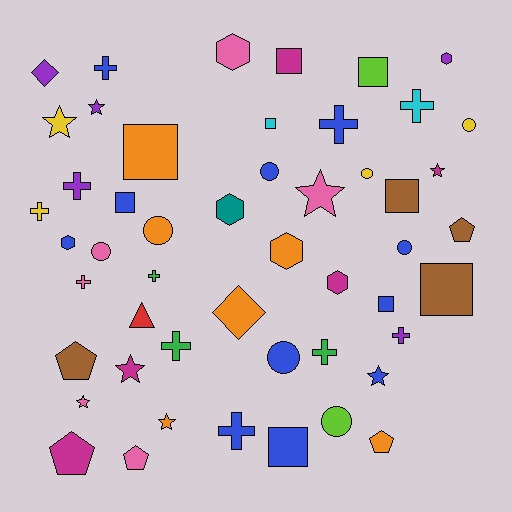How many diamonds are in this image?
There are 2 diamonds.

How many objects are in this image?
There are 50 objects.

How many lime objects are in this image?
There are 2 lime objects.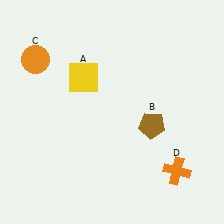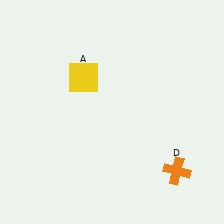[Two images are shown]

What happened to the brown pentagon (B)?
The brown pentagon (B) was removed in Image 2. It was in the bottom-right area of Image 1.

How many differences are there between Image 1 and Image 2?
There are 2 differences between the two images.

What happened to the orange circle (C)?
The orange circle (C) was removed in Image 2. It was in the top-left area of Image 1.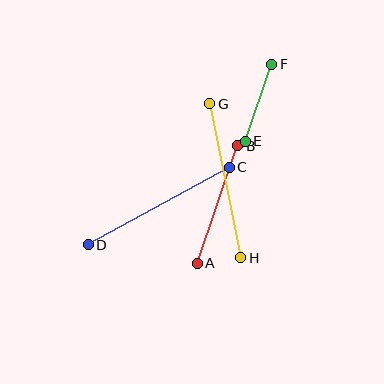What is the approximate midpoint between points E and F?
The midpoint is at approximately (258, 103) pixels.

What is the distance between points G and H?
The distance is approximately 157 pixels.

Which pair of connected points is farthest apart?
Points C and D are farthest apart.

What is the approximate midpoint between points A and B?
The midpoint is at approximately (217, 204) pixels.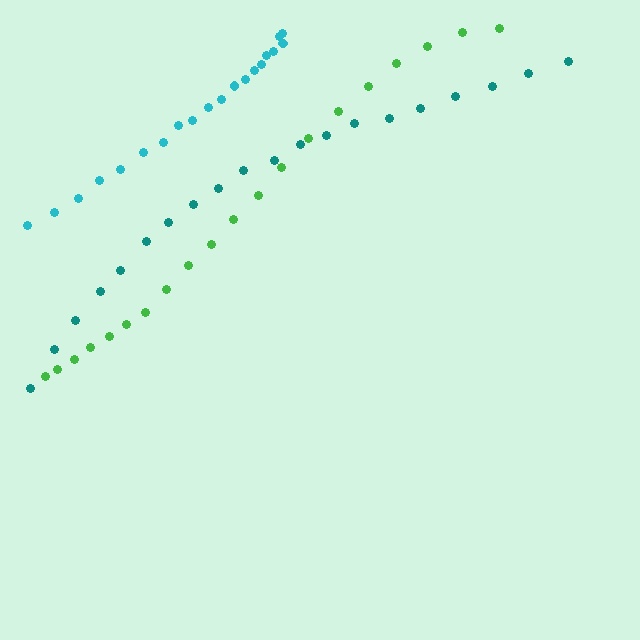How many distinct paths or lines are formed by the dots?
There are 3 distinct paths.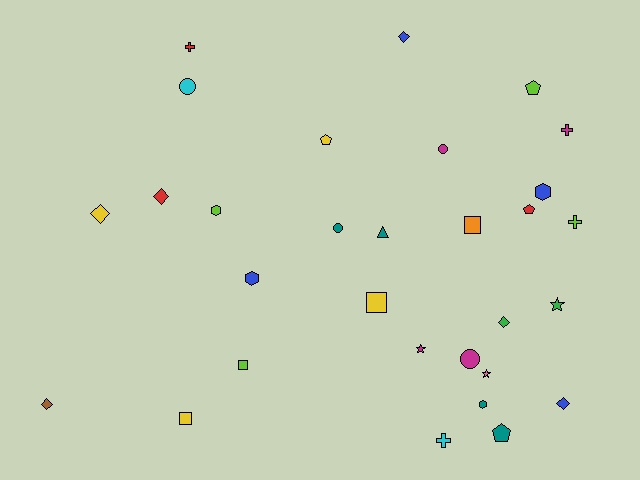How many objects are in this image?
There are 30 objects.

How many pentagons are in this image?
There are 4 pentagons.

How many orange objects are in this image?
There is 1 orange object.